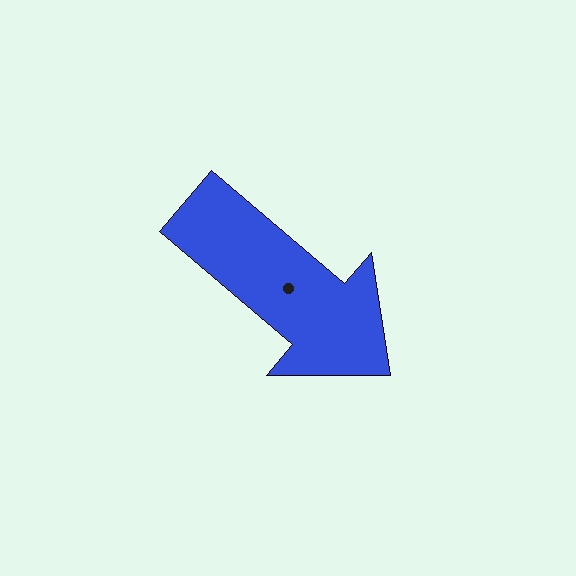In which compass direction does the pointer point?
Southeast.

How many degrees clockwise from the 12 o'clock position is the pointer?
Approximately 130 degrees.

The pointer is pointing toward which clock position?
Roughly 4 o'clock.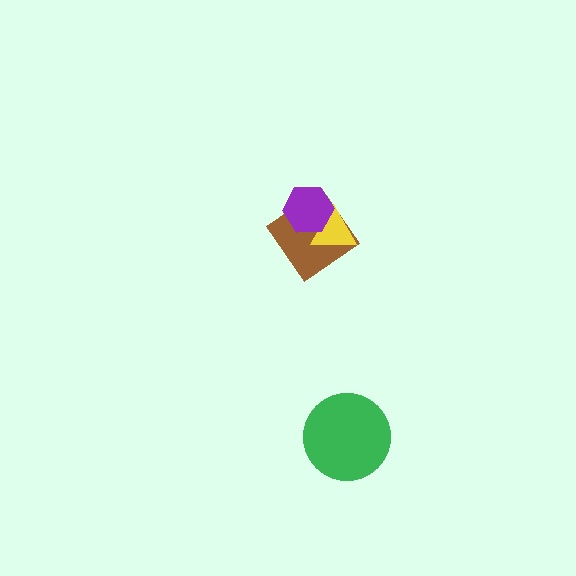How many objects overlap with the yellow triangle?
2 objects overlap with the yellow triangle.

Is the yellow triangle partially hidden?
Yes, it is partially covered by another shape.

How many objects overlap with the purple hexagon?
2 objects overlap with the purple hexagon.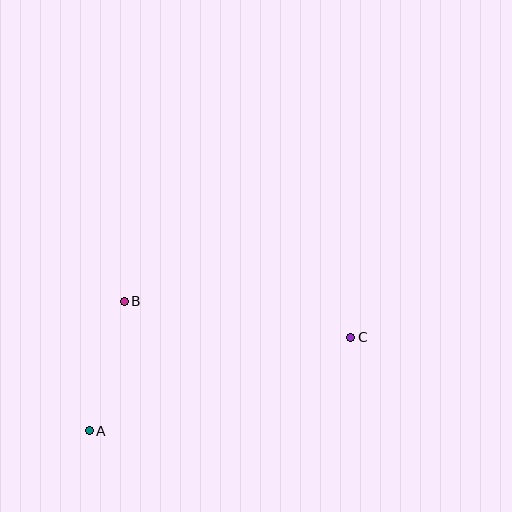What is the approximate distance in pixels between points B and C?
The distance between B and C is approximately 230 pixels.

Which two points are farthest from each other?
Points A and C are farthest from each other.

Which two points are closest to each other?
Points A and B are closest to each other.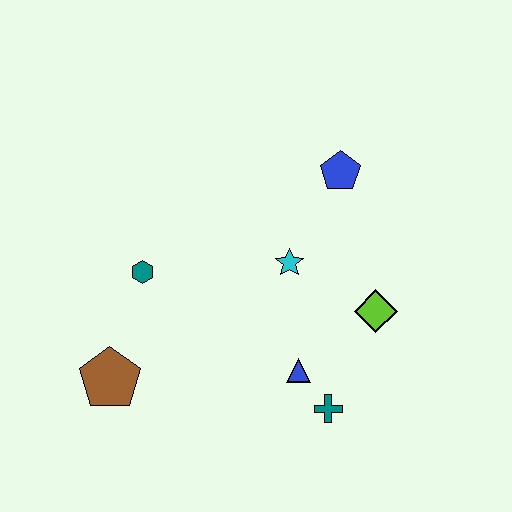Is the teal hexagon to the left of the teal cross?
Yes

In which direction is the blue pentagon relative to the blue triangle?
The blue pentagon is above the blue triangle.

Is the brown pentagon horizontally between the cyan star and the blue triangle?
No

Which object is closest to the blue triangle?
The teal cross is closest to the blue triangle.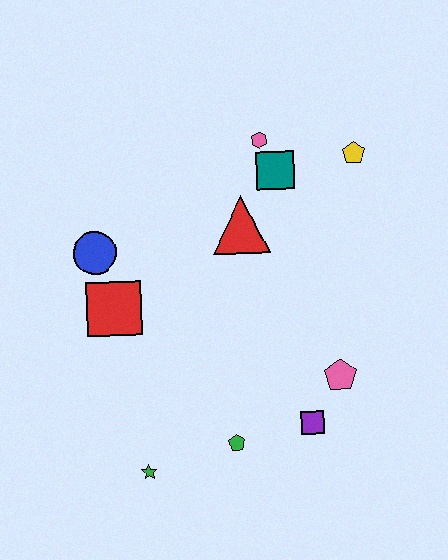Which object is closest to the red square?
The blue circle is closest to the red square.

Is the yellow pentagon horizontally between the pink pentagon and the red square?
No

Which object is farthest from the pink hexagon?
The green star is farthest from the pink hexagon.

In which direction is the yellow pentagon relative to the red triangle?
The yellow pentagon is to the right of the red triangle.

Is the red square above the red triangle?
No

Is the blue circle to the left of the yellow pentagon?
Yes